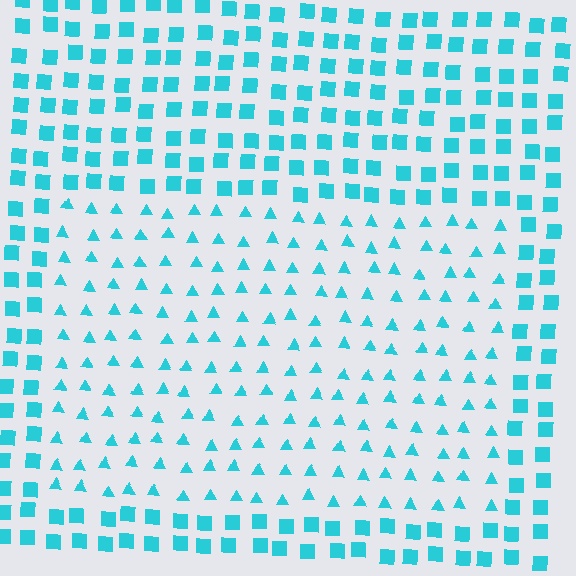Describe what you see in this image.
The image is filled with small cyan elements arranged in a uniform grid. A rectangle-shaped region contains triangles, while the surrounding area contains squares. The boundary is defined purely by the change in element shape.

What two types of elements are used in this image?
The image uses triangles inside the rectangle region and squares outside it.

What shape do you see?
I see a rectangle.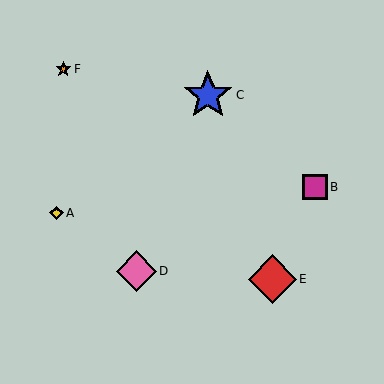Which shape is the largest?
The blue star (labeled C) is the largest.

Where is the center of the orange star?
The center of the orange star is at (63, 69).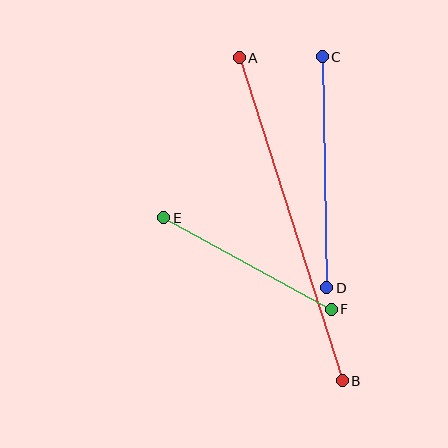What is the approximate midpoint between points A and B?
The midpoint is at approximately (291, 219) pixels.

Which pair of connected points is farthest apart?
Points A and B are farthest apart.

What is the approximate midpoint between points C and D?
The midpoint is at approximately (325, 172) pixels.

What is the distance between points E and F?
The distance is approximately 191 pixels.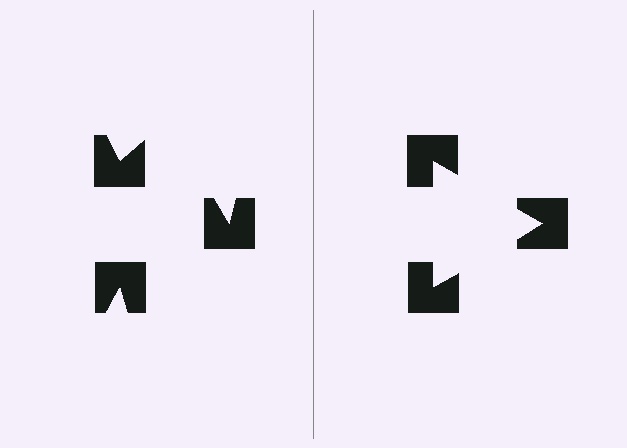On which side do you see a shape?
An illusory triangle appears on the right side. On the left side the wedge cuts are rotated, so no coherent shape forms.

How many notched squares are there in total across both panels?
6 — 3 on each side.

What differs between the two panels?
The notched squares are positioned identically on both sides; only the wedge orientations differ. On the right they align to a triangle; on the left they are misaligned.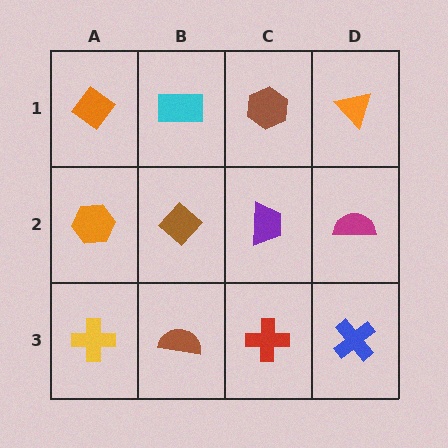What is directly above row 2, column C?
A brown hexagon.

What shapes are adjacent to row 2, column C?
A brown hexagon (row 1, column C), a red cross (row 3, column C), a brown diamond (row 2, column B), a magenta semicircle (row 2, column D).